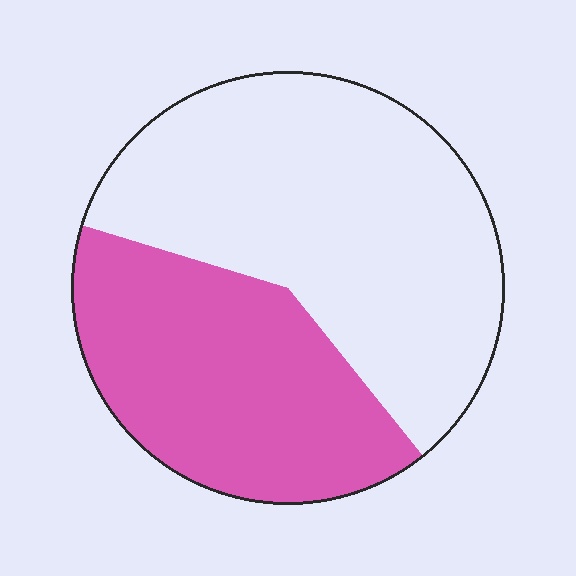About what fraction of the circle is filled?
About two fifths (2/5).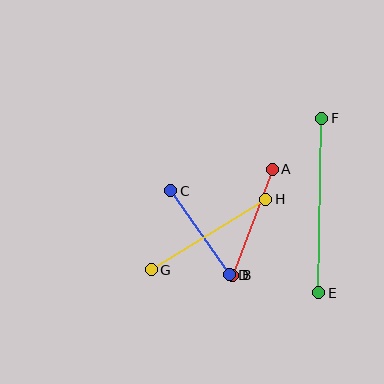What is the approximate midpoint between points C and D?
The midpoint is at approximately (200, 233) pixels.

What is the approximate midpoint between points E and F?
The midpoint is at approximately (320, 205) pixels.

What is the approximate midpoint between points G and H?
The midpoint is at approximately (209, 235) pixels.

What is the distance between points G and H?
The distance is approximately 134 pixels.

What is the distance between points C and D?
The distance is approximately 102 pixels.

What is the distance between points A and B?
The distance is approximately 113 pixels.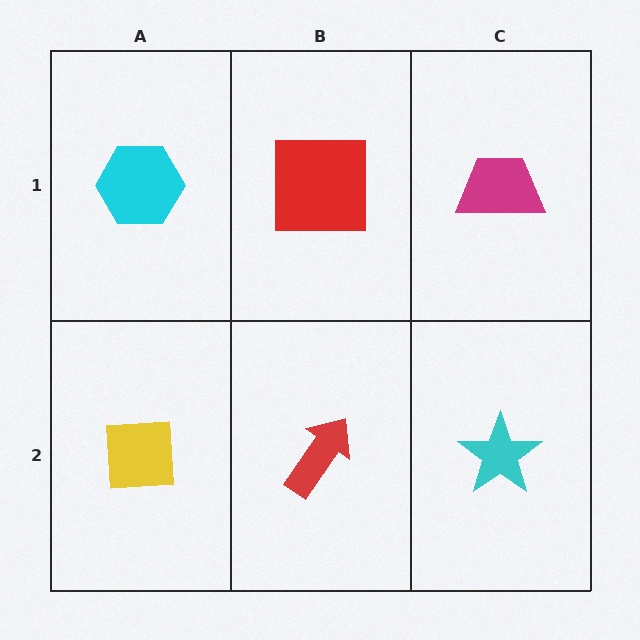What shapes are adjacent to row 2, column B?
A red square (row 1, column B), a yellow square (row 2, column A), a cyan star (row 2, column C).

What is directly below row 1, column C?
A cyan star.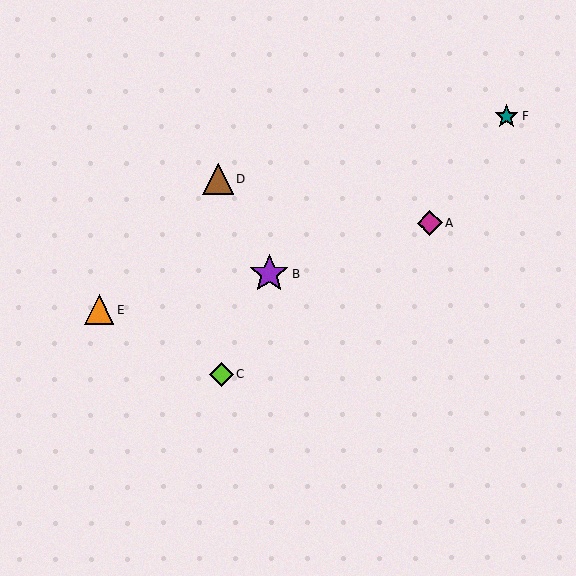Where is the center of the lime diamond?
The center of the lime diamond is at (221, 374).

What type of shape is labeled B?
Shape B is a purple star.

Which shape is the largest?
The purple star (labeled B) is the largest.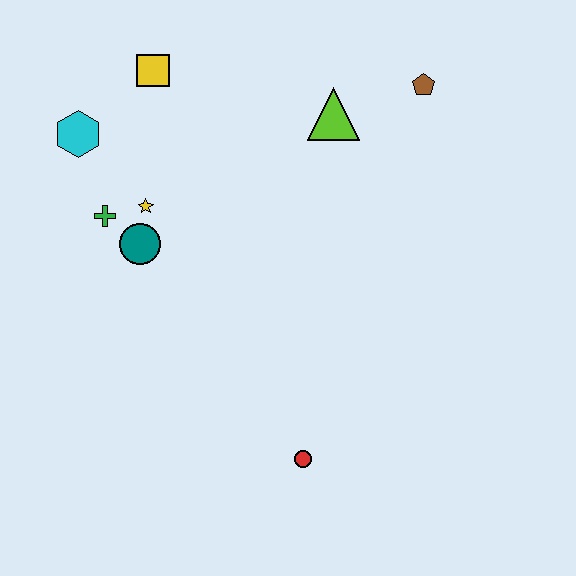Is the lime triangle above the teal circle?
Yes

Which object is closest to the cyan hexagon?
The green cross is closest to the cyan hexagon.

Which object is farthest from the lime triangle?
The red circle is farthest from the lime triangle.